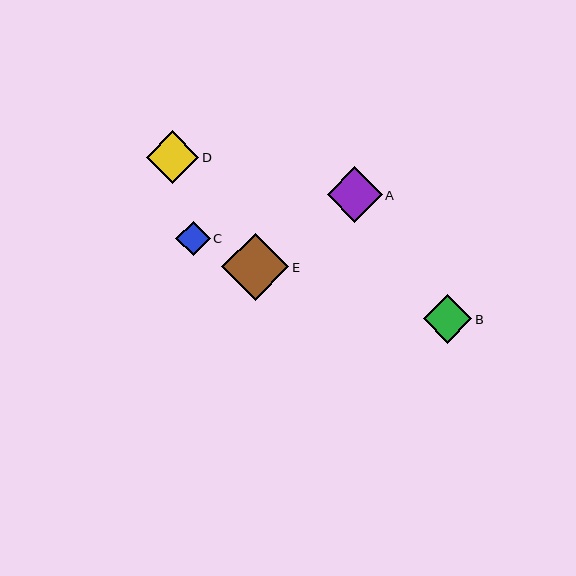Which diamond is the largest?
Diamond E is the largest with a size of approximately 67 pixels.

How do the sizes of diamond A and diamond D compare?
Diamond A and diamond D are approximately the same size.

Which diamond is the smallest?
Diamond C is the smallest with a size of approximately 34 pixels.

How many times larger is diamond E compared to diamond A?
Diamond E is approximately 1.2 times the size of diamond A.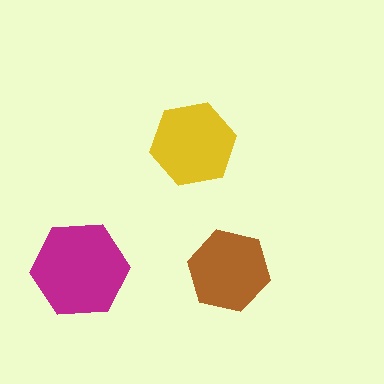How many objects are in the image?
There are 3 objects in the image.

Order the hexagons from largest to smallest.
the magenta one, the yellow one, the brown one.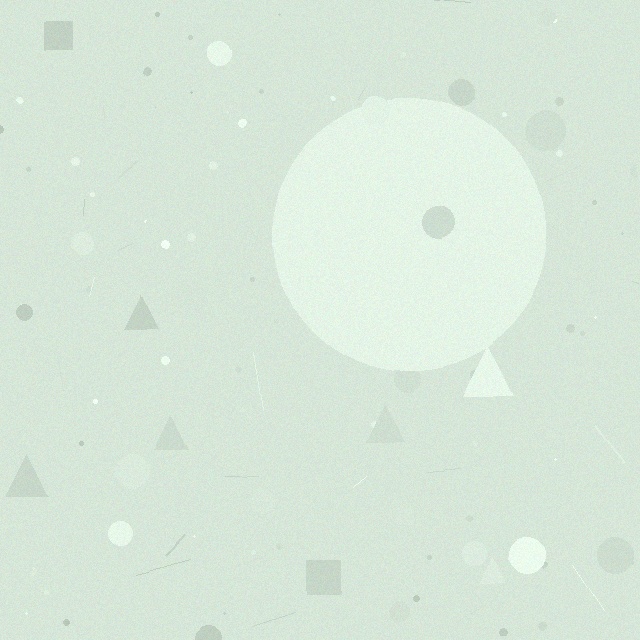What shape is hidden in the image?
A circle is hidden in the image.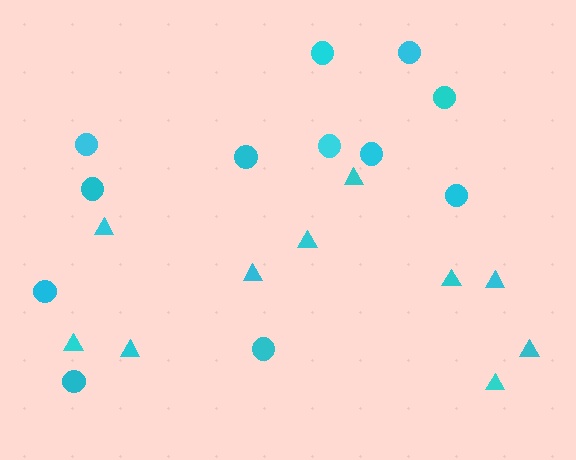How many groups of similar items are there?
There are 2 groups: one group of circles (12) and one group of triangles (10).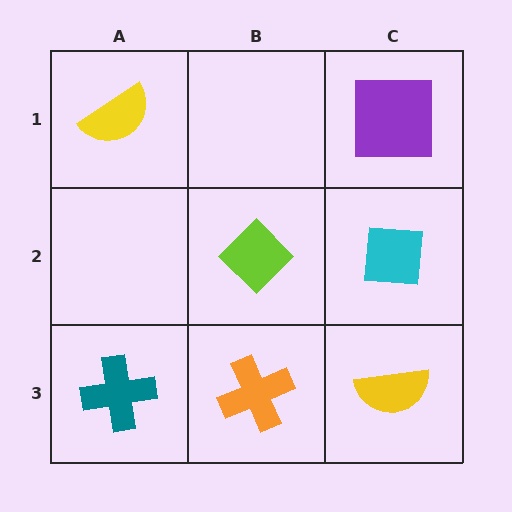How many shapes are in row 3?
3 shapes.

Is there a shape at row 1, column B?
No, that cell is empty.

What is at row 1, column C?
A purple square.